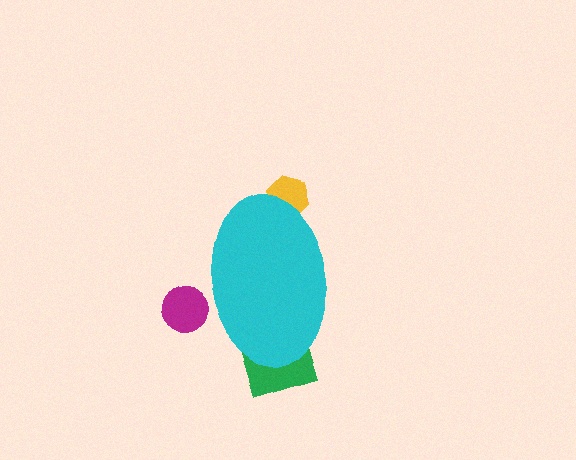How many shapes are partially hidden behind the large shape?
3 shapes are partially hidden.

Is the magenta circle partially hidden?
Yes, the magenta circle is partially hidden behind the cyan ellipse.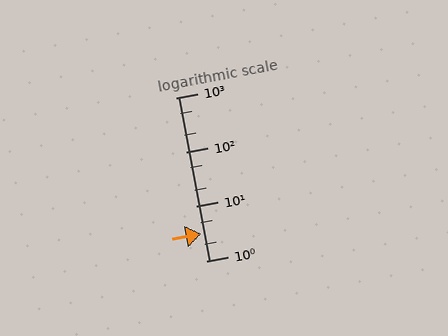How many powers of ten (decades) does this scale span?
The scale spans 3 decades, from 1 to 1000.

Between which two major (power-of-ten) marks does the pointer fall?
The pointer is between 1 and 10.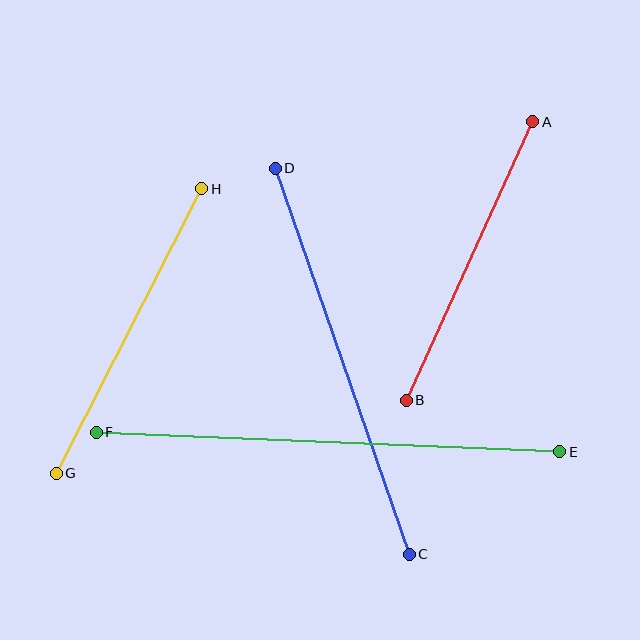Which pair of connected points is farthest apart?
Points E and F are farthest apart.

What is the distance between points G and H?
The distance is approximately 319 pixels.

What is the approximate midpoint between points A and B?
The midpoint is at approximately (469, 261) pixels.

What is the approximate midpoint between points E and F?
The midpoint is at approximately (328, 442) pixels.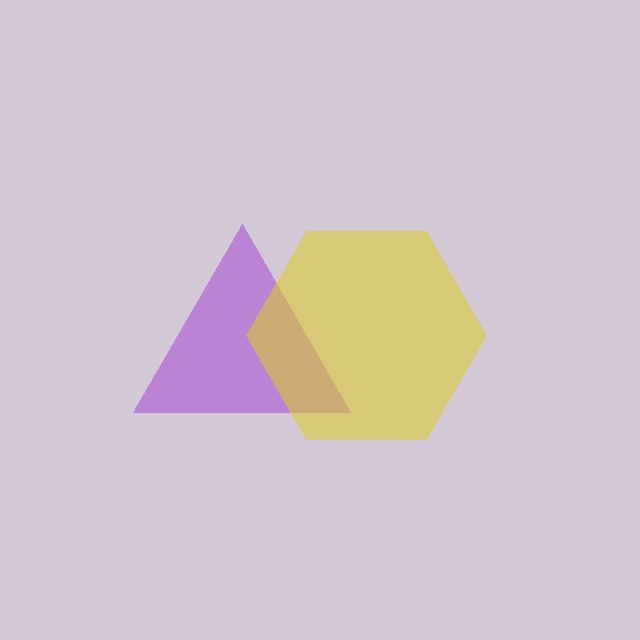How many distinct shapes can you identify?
There are 2 distinct shapes: a purple triangle, a yellow hexagon.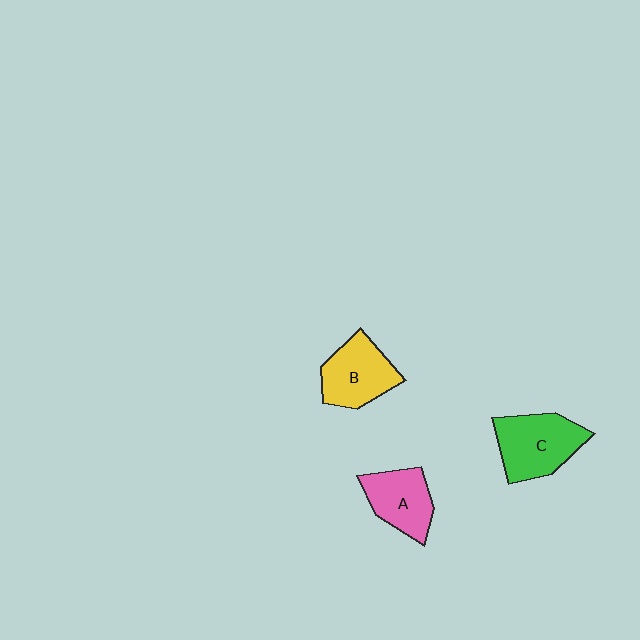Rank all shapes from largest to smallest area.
From largest to smallest: C (green), B (yellow), A (pink).